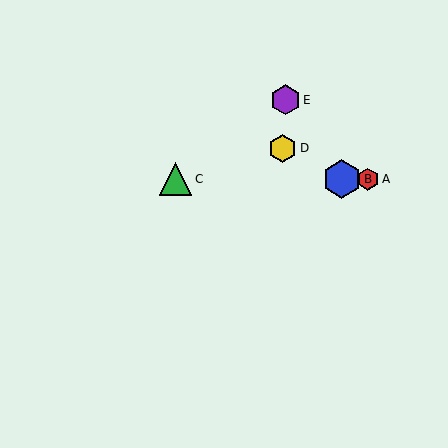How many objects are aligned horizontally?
3 objects (A, B, C) are aligned horizontally.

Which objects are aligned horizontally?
Objects A, B, C are aligned horizontally.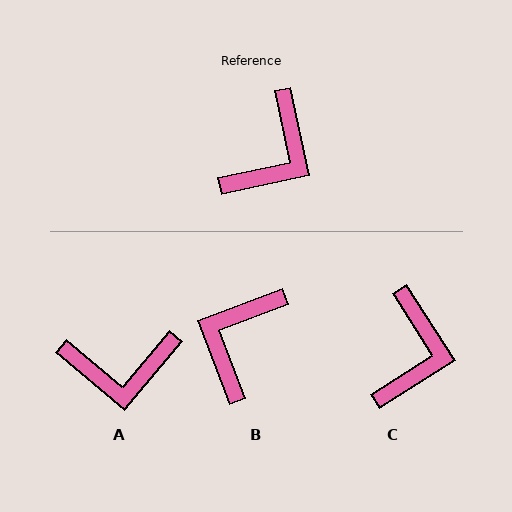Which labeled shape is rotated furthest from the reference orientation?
B, about 171 degrees away.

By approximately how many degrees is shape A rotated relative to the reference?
Approximately 52 degrees clockwise.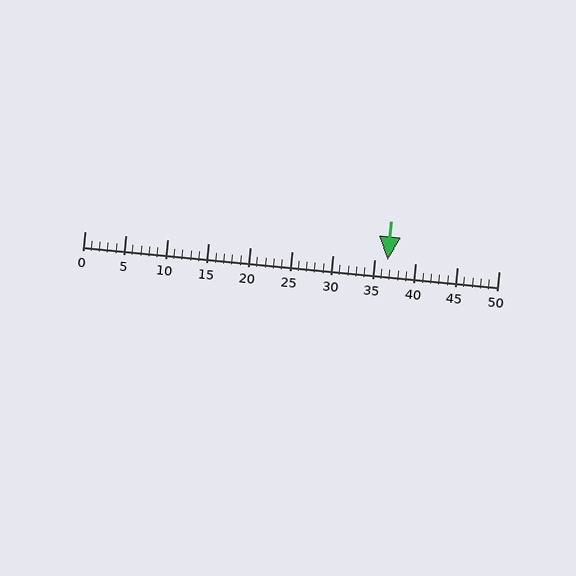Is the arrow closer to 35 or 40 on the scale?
The arrow is closer to 35.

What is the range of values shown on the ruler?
The ruler shows values from 0 to 50.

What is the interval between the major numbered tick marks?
The major tick marks are spaced 5 units apart.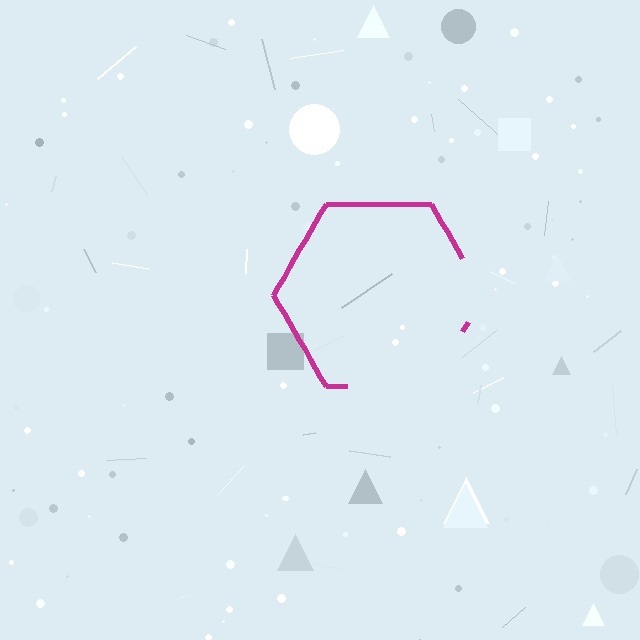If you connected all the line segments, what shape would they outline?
They would outline a hexagon.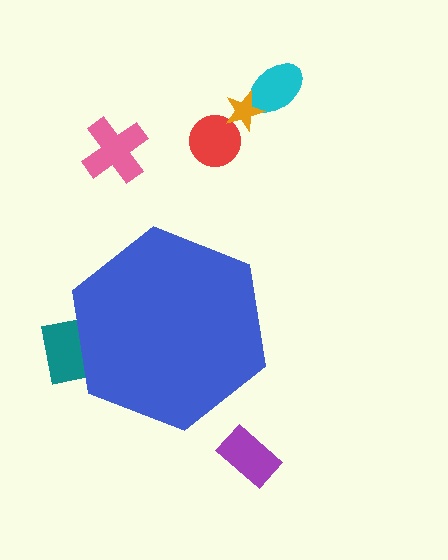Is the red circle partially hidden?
No, the red circle is fully visible.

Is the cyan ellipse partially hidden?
No, the cyan ellipse is fully visible.